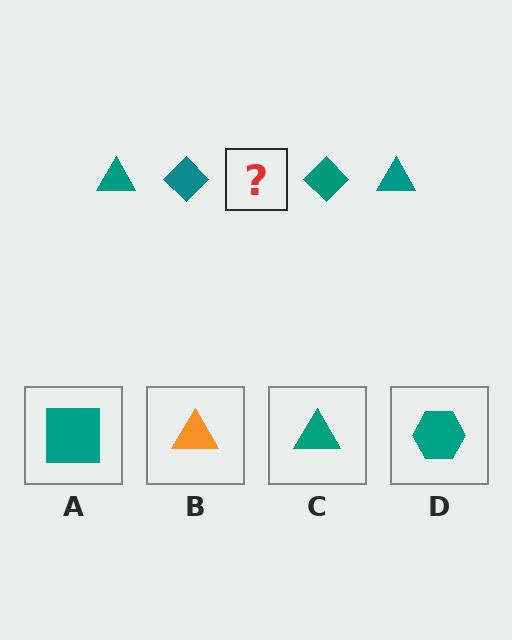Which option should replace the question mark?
Option C.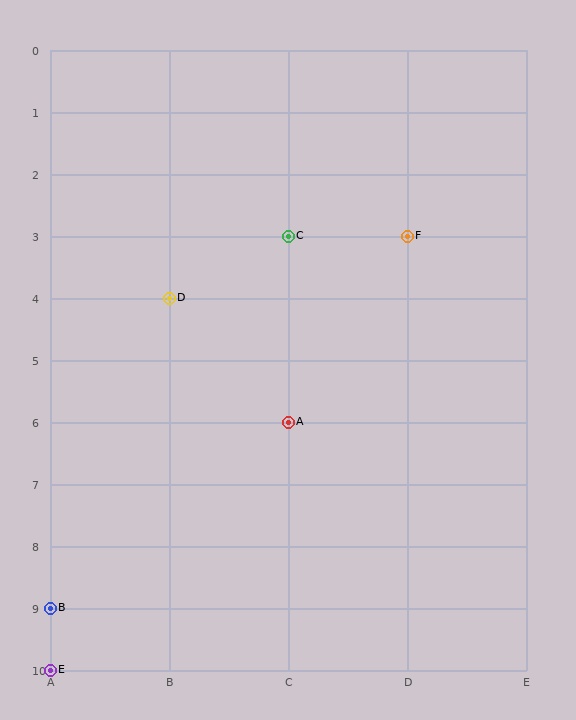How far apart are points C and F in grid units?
Points C and F are 1 column apart.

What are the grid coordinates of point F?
Point F is at grid coordinates (D, 3).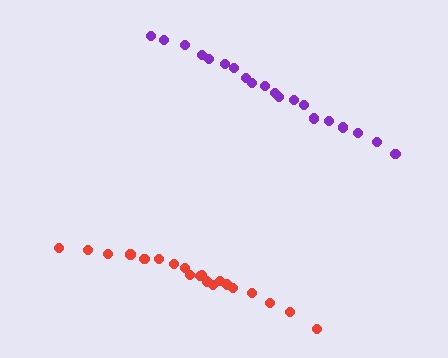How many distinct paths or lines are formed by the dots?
There are 2 distinct paths.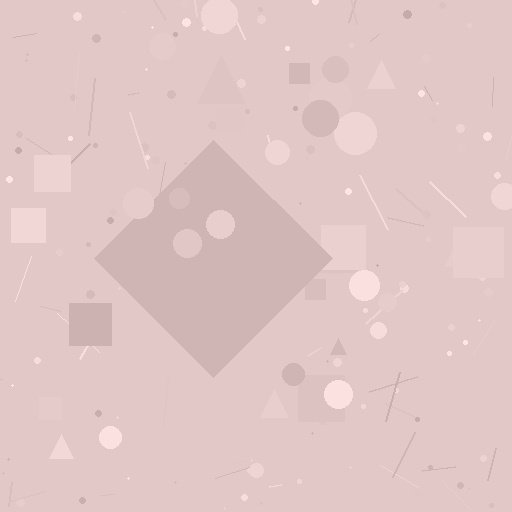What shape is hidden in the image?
A diamond is hidden in the image.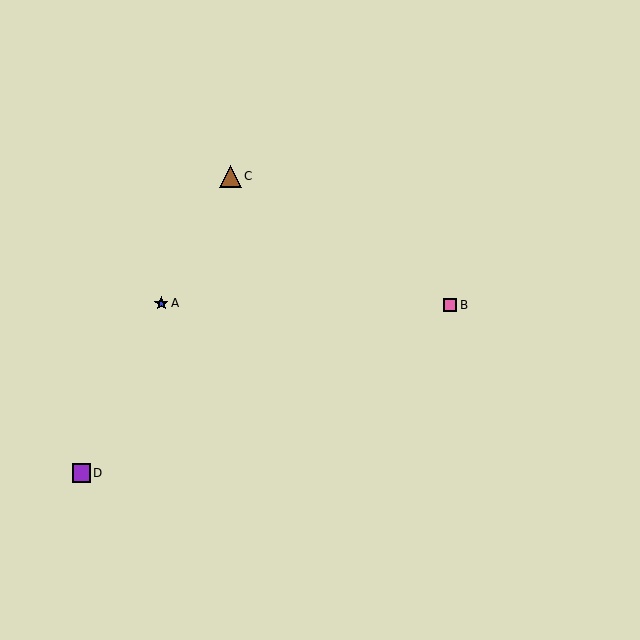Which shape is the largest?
The brown triangle (labeled C) is the largest.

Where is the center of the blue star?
The center of the blue star is at (161, 303).